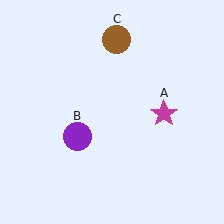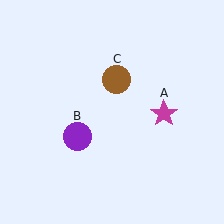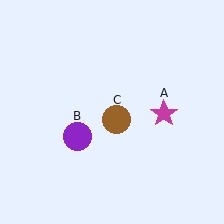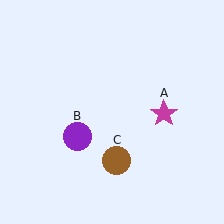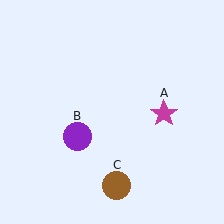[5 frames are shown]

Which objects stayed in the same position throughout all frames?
Magenta star (object A) and purple circle (object B) remained stationary.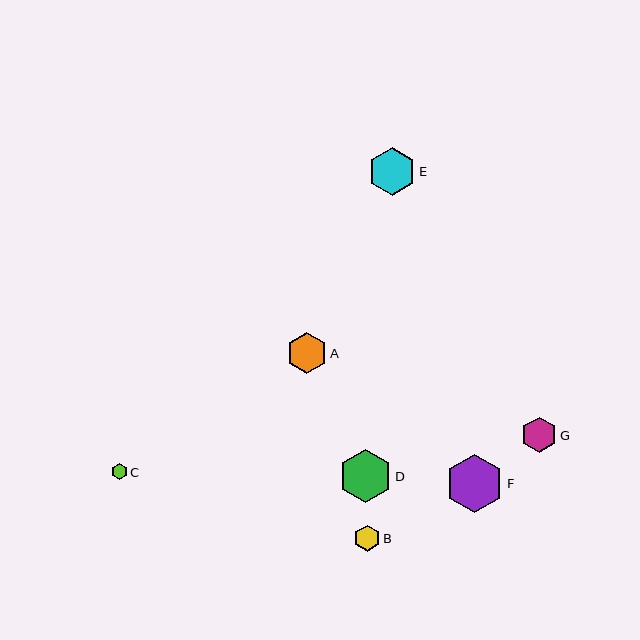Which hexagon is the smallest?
Hexagon C is the smallest with a size of approximately 15 pixels.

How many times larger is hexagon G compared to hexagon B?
Hexagon G is approximately 1.3 times the size of hexagon B.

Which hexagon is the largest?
Hexagon F is the largest with a size of approximately 58 pixels.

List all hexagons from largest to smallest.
From largest to smallest: F, D, E, A, G, B, C.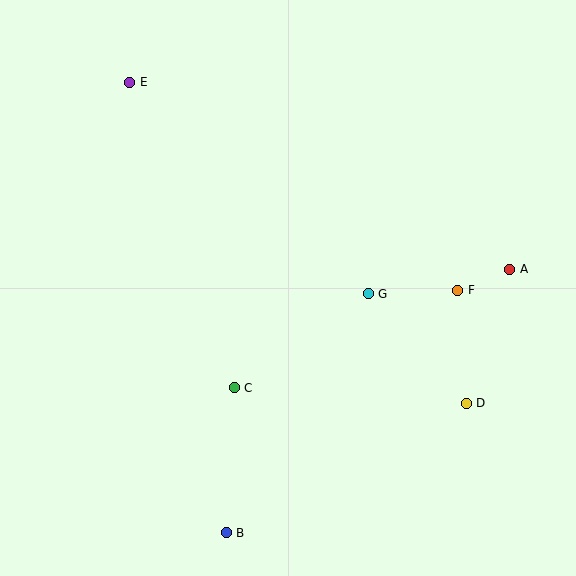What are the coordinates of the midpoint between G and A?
The midpoint between G and A is at (439, 282).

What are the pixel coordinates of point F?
Point F is at (458, 290).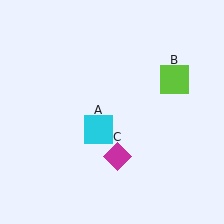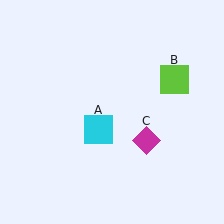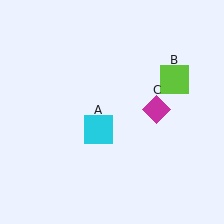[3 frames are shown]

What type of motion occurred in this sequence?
The magenta diamond (object C) rotated counterclockwise around the center of the scene.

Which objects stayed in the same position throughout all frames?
Cyan square (object A) and lime square (object B) remained stationary.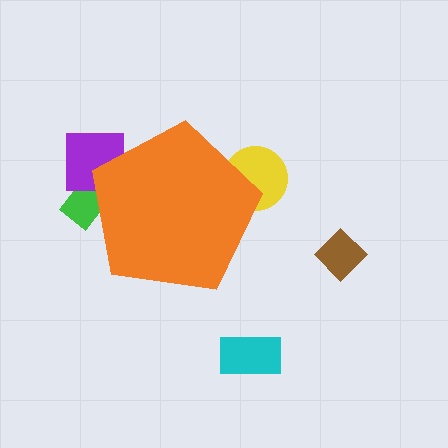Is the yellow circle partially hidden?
Yes, the yellow circle is partially hidden behind the orange pentagon.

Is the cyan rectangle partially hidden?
No, the cyan rectangle is fully visible.